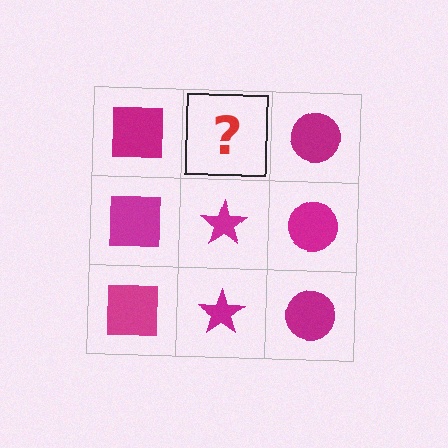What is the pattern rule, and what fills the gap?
The rule is that each column has a consistent shape. The gap should be filled with a magenta star.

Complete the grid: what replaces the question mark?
The question mark should be replaced with a magenta star.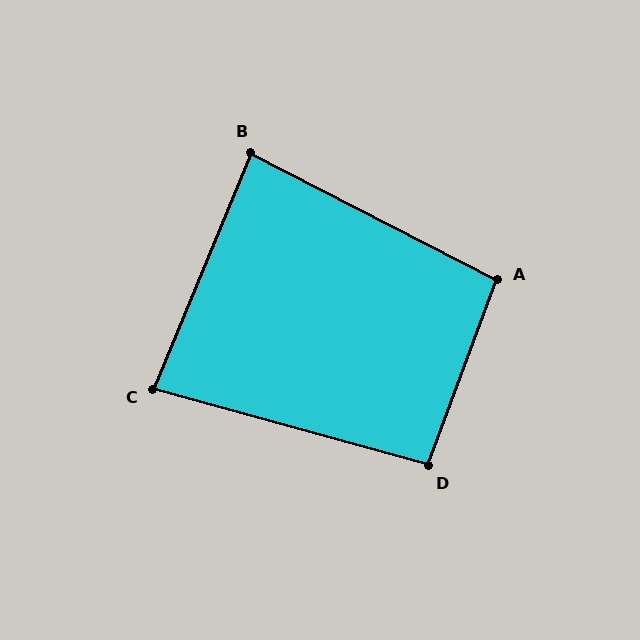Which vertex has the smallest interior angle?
C, at approximately 83 degrees.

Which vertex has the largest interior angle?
A, at approximately 97 degrees.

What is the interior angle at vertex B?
Approximately 85 degrees (approximately right).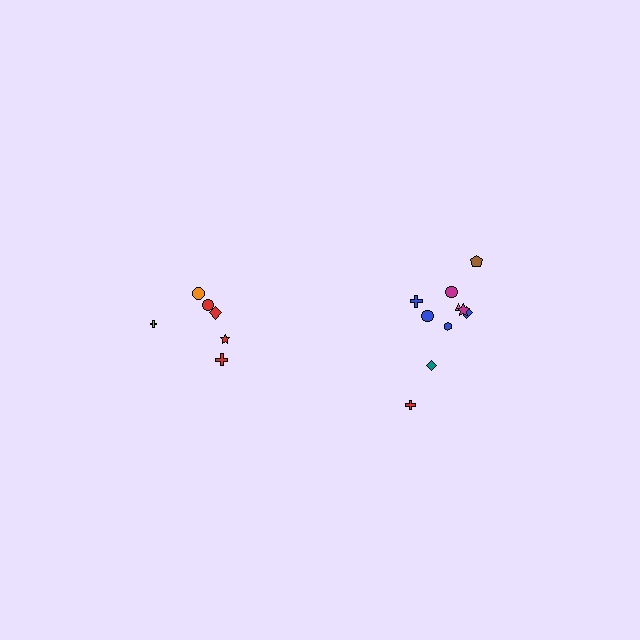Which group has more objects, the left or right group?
The right group.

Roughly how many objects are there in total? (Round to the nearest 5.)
Roughly 15 objects in total.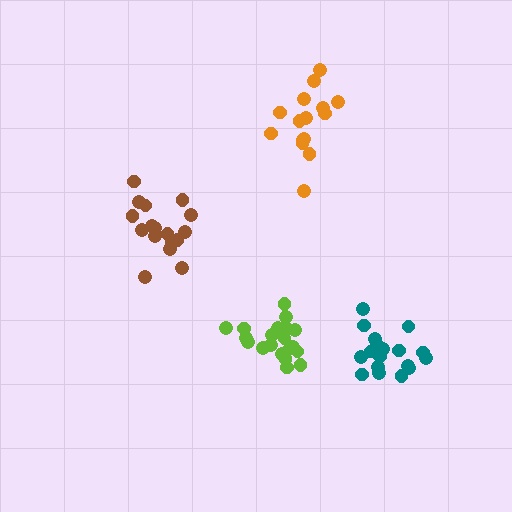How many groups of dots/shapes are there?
There are 4 groups.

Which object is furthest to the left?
The brown cluster is leftmost.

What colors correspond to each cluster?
The clusters are colored: brown, lime, orange, teal.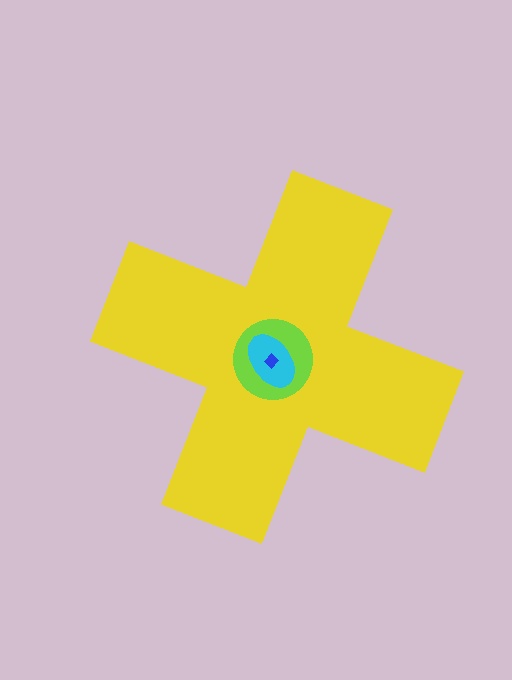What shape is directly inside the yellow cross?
The lime circle.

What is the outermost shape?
The yellow cross.